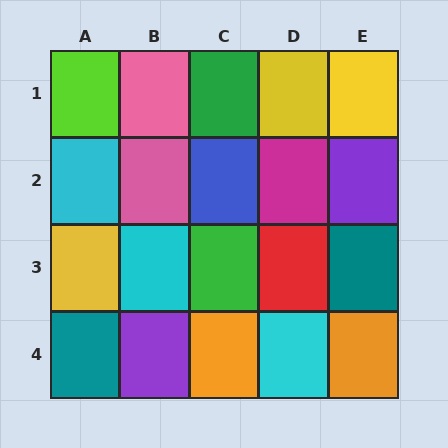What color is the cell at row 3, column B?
Cyan.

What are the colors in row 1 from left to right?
Lime, pink, green, yellow, yellow.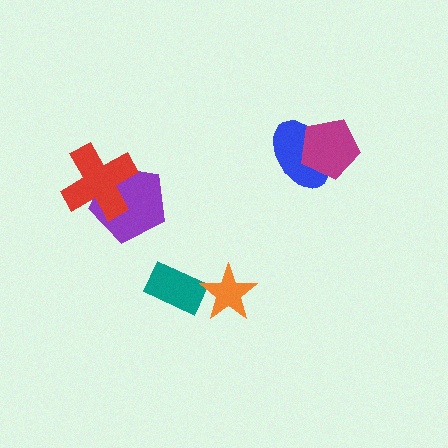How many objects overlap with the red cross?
1 object overlaps with the red cross.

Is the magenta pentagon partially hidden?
No, no other shape covers it.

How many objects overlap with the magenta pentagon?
1 object overlaps with the magenta pentagon.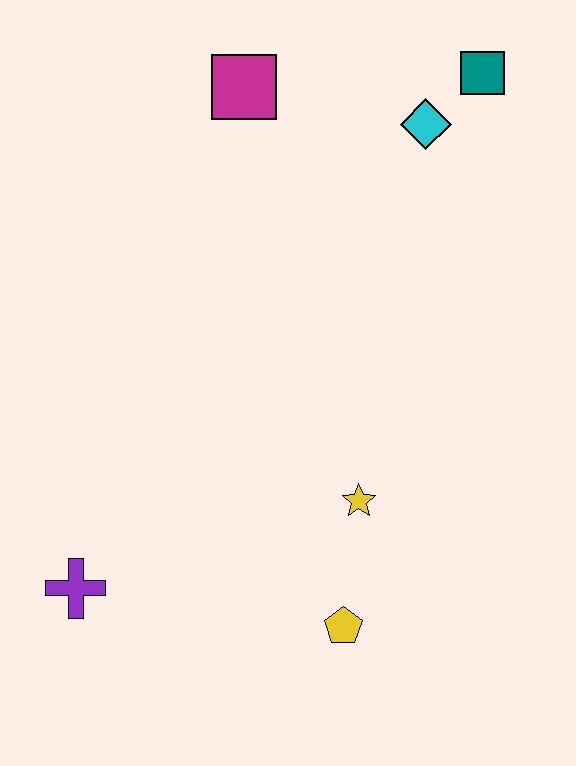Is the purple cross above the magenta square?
No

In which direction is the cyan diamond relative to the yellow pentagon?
The cyan diamond is above the yellow pentagon.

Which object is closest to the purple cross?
The yellow pentagon is closest to the purple cross.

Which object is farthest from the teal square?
The purple cross is farthest from the teal square.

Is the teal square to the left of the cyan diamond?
No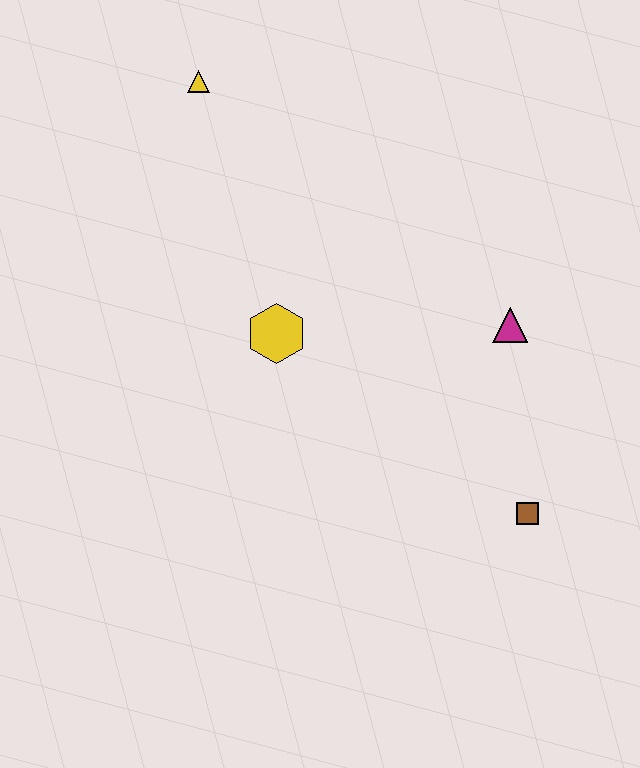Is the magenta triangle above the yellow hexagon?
Yes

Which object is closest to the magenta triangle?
The brown square is closest to the magenta triangle.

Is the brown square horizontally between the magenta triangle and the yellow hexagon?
No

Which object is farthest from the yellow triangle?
The brown square is farthest from the yellow triangle.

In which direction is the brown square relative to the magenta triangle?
The brown square is below the magenta triangle.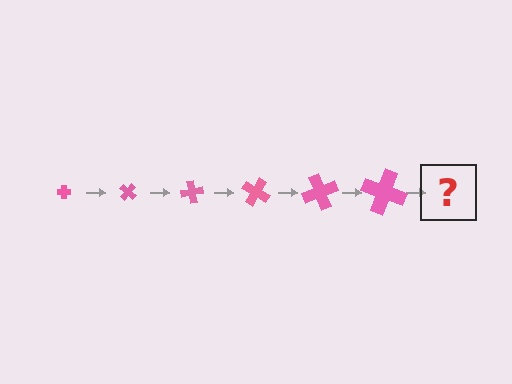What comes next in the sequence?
The next element should be a cross, larger than the previous one and rotated 240 degrees from the start.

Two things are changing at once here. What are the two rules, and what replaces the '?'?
The two rules are that the cross grows larger each step and it rotates 40 degrees each step. The '?' should be a cross, larger than the previous one and rotated 240 degrees from the start.